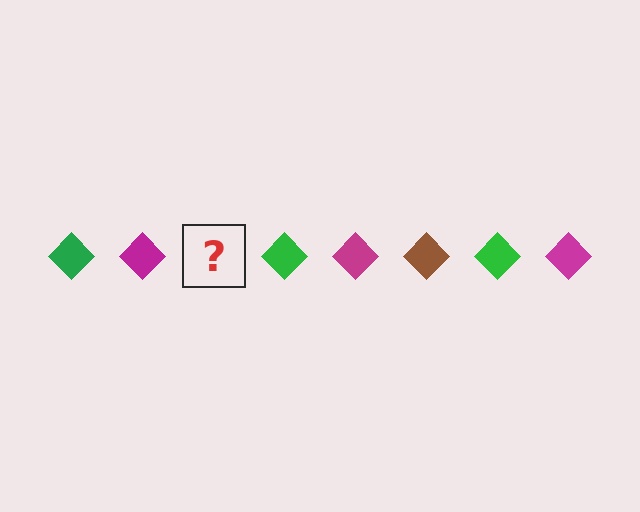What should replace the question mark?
The question mark should be replaced with a brown diamond.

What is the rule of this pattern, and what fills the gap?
The rule is that the pattern cycles through green, magenta, brown diamonds. The gap should be filled with a brown diamond.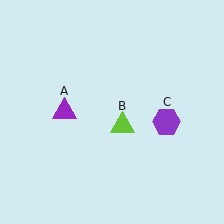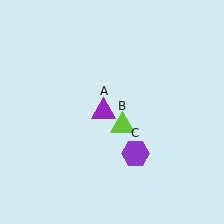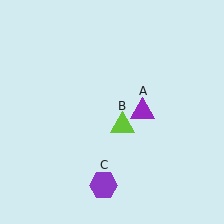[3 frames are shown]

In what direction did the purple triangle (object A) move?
The purple triangle (object A) moved right.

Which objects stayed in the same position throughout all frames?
Lime triangle (object B) remained stationary.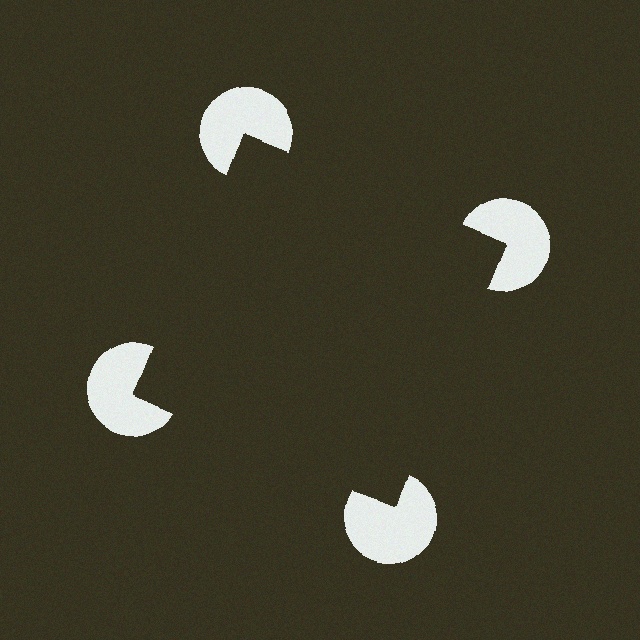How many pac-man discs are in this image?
There are 4 — one at each vertex of the illusory square.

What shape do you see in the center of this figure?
An illusory square — its edges are inferred from the aligned wedge cuts in the pac-man discs, not physically drawn.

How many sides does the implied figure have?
4 sides.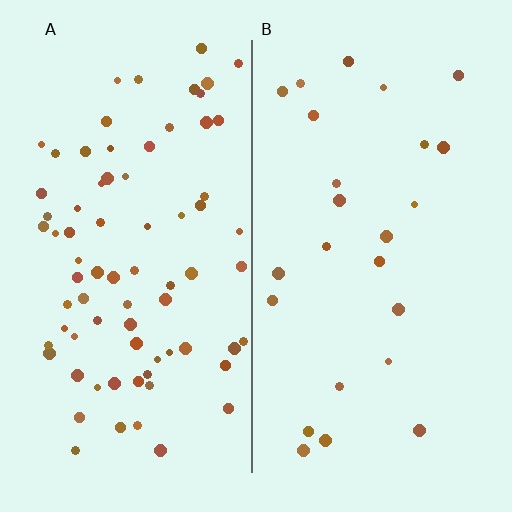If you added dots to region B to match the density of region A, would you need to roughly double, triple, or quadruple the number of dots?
Approximately triple.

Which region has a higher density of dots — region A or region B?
A (the left).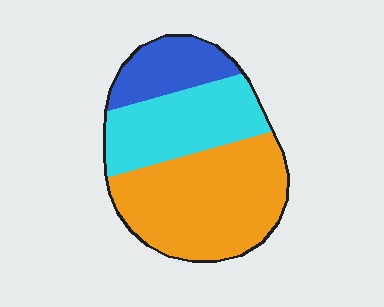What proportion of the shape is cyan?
Cyan covers around 30% of the shape.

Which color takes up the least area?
Blue, at roughly 20%.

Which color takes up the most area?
Orange, at roughly 50%.